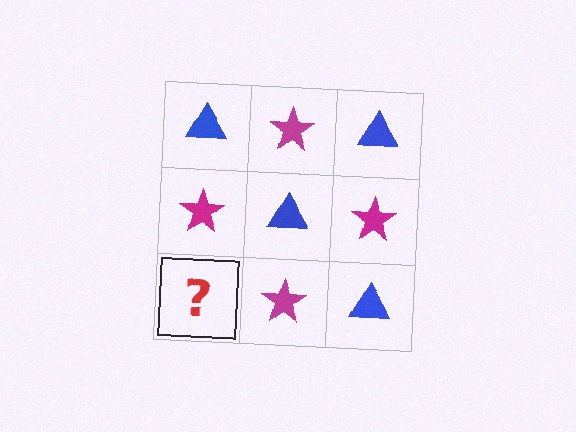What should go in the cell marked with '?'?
The missing cell should contain a blue triangle.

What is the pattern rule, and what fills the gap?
The rule is that it alternates blue triangle and magenta star in a checkerboard pattern. The gap should be filled with a blue triangle.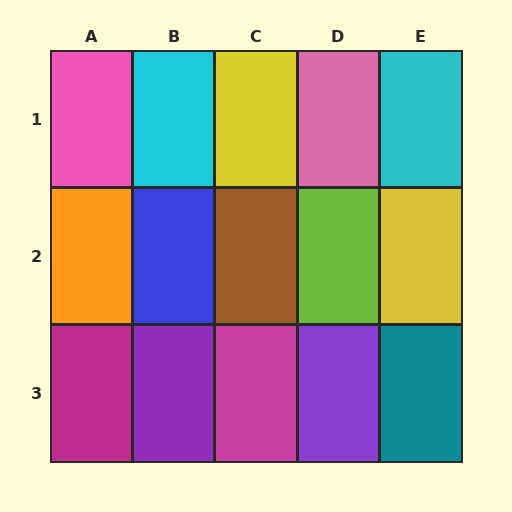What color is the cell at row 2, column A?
Orange.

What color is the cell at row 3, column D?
Purple.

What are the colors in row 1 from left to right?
Pink, cyan, yellow, pink, cyan.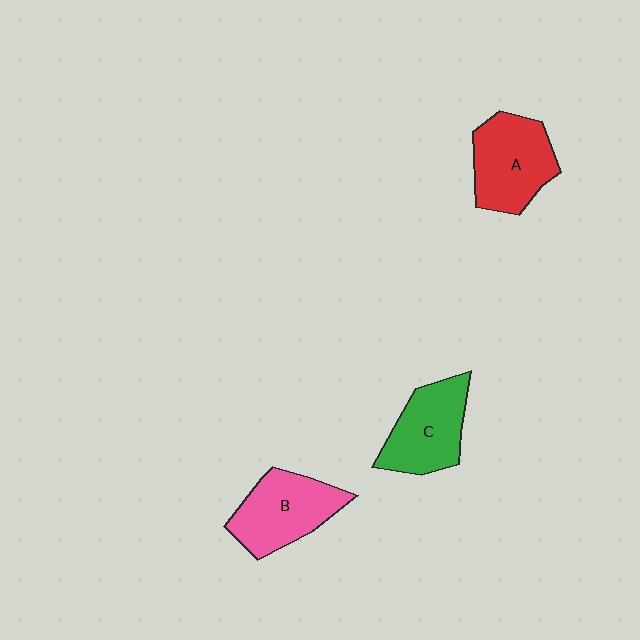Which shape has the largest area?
Shape A (red).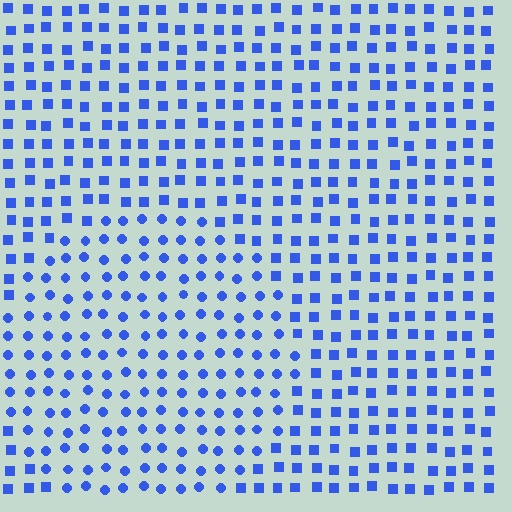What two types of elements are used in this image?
The image uses circles inside the circle region and squares outside it.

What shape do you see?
I see a circle.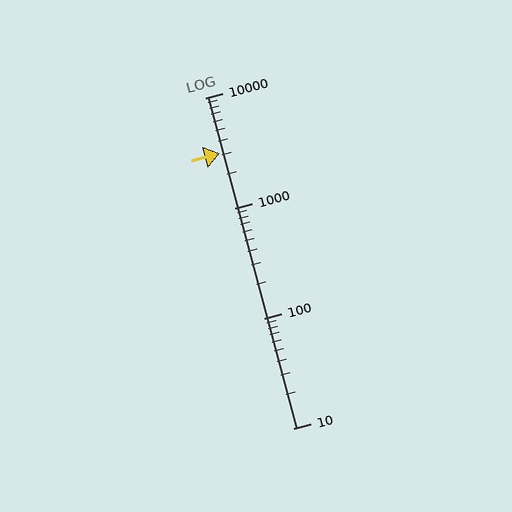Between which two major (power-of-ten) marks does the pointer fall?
The pointer is between 1000 and 10000.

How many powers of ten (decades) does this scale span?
The scale spans 3 decades, from 10 to 10000.